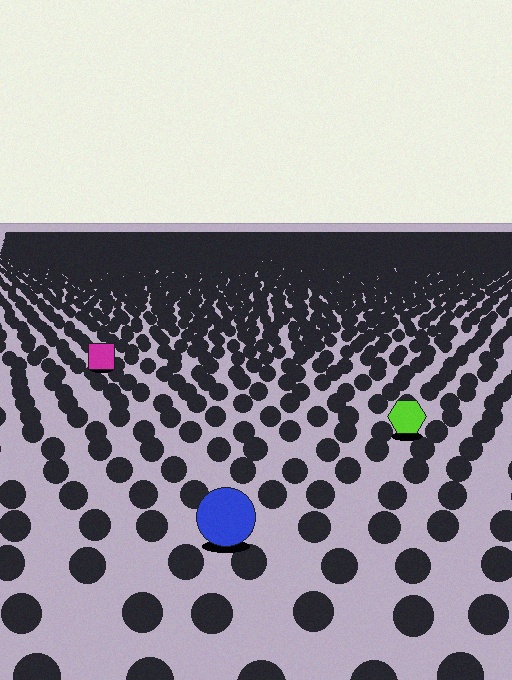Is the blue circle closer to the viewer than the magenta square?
Yes. The blue circle is closer — you can tell from the texture gradient: the ground texture is coarser near it.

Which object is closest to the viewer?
The blue circle is closest. The texture marks near it are larger and more spread out.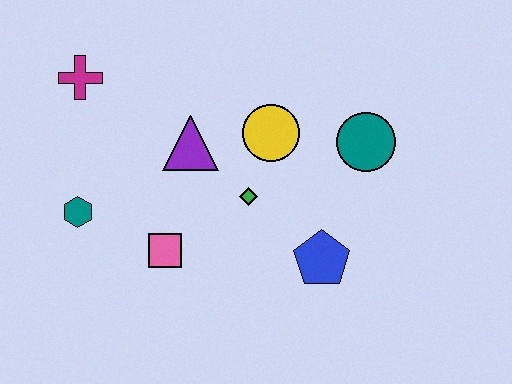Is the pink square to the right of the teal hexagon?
Yes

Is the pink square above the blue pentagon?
Yes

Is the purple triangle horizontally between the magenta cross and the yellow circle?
Yes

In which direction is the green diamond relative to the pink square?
The green diamond is to the right of the pink square.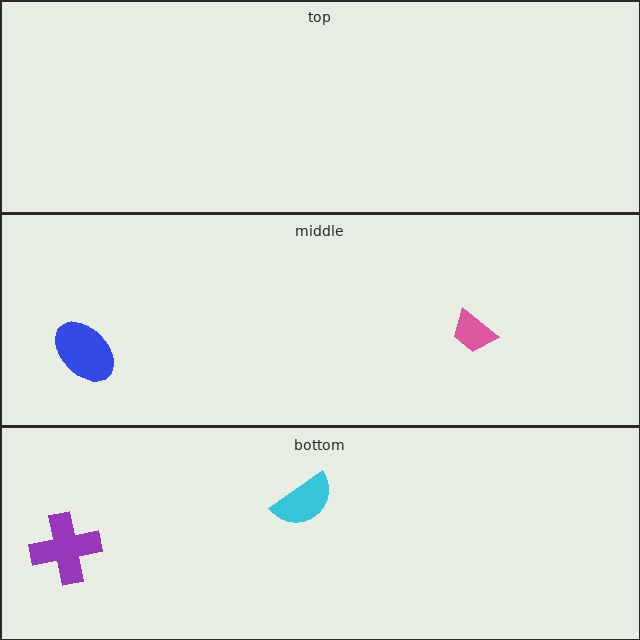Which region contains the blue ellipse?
The middle region.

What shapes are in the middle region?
The blue ellipse, the pink trapezoid.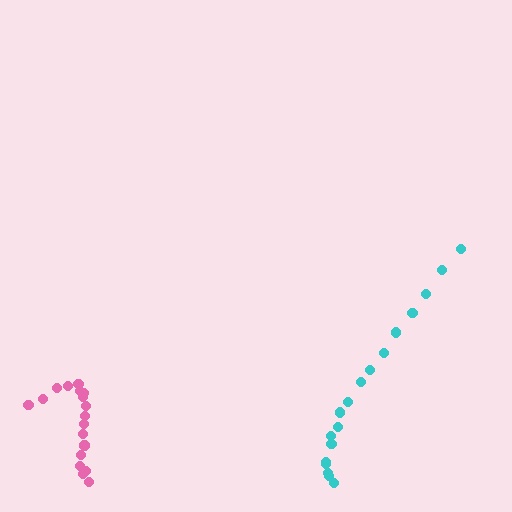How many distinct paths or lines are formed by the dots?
There are 2 distinct paths.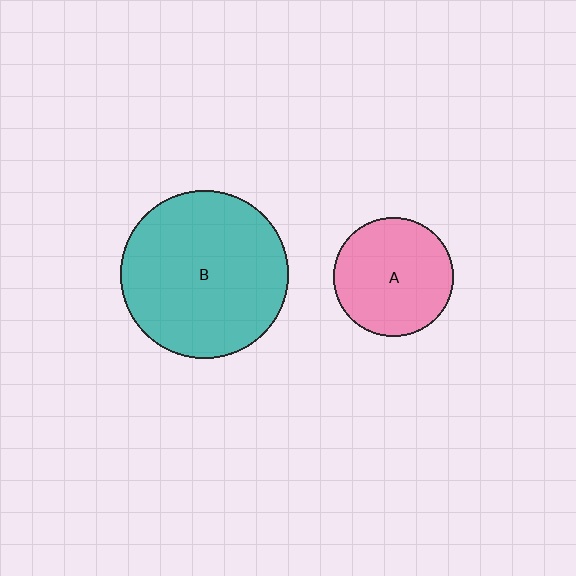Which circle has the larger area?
Circle B (teal).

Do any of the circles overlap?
No, none of the circles overlap.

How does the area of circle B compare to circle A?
Approximately 2.0 times.